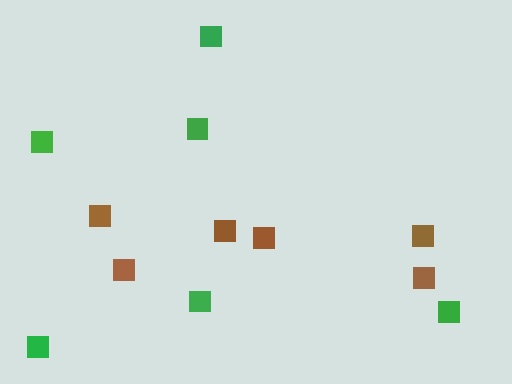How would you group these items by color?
There are 2 groups: one group of brown squares (6) and one group of green squares (6).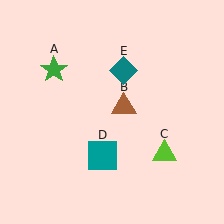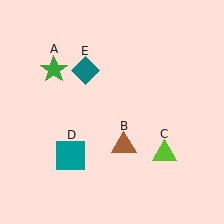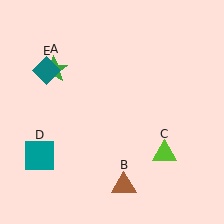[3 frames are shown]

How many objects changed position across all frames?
3 objects changed position: brown triangle (object B), teal square (object D), teal diamond (object E).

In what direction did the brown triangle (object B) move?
The brown triangle (object B) moved down.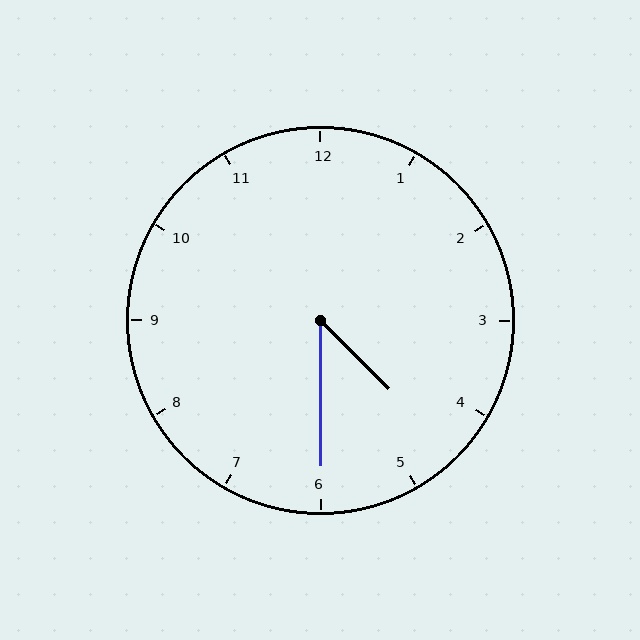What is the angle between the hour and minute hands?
Approximately 45 degrees.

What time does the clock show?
4:30.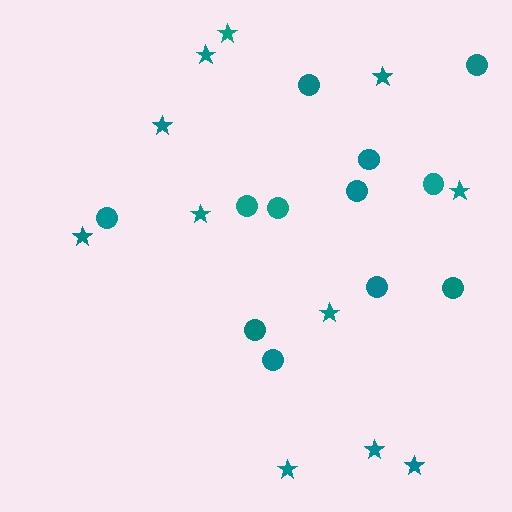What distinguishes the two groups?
There are 2 groups: one group of stars (11) and one group of circles (12).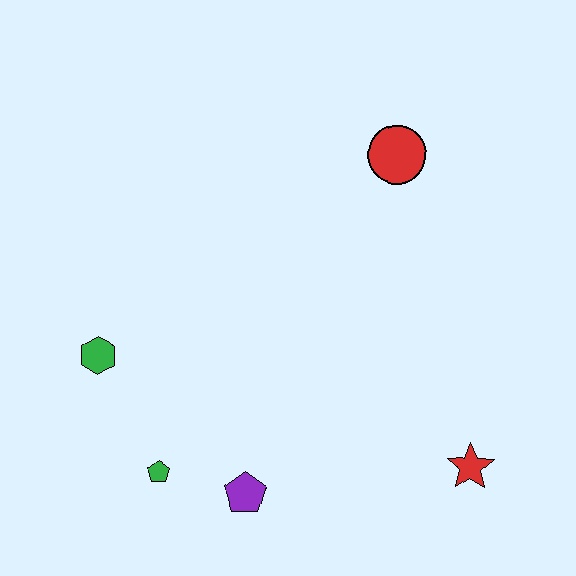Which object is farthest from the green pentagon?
The red circle is farthest from the green pentagon.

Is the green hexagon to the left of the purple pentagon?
Yes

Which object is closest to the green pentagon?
The purple pentagon is closest to the green pentagon.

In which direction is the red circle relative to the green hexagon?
The red circle is to the right of the green hexagon.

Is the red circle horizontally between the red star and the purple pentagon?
Yes